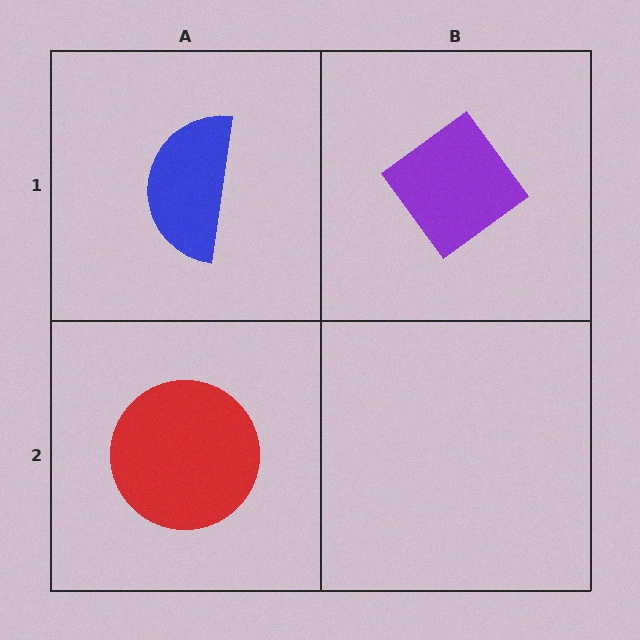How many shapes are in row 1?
2 shapes.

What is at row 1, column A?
A blue semicircle.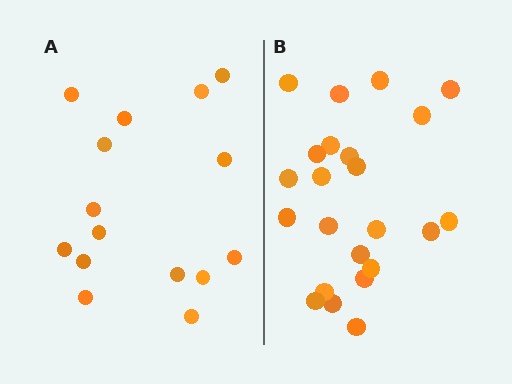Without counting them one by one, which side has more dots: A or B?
Region B (the right region) has more dots.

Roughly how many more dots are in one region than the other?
Region B has roughly 8 or so more dots than region A.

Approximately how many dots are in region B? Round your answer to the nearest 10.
About 20 dots. (The exact count is 23, which rounds to 20.)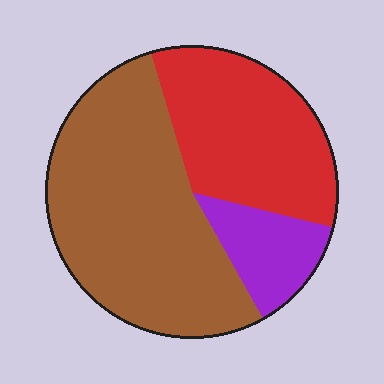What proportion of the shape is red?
Red takes up about one third (1/3) of the shape.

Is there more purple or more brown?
Brown.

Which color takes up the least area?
Purple, at roughly 15%.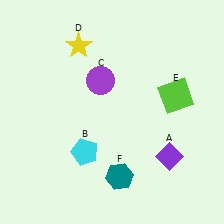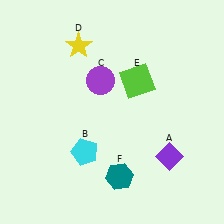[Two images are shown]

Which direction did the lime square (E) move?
The lime square (E) moved left.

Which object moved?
The lime square (E) moved left.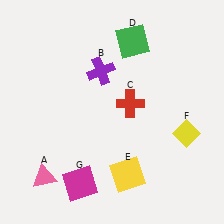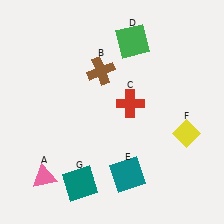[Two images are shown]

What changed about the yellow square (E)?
In Image 1, E is yellow. In Image 2, it changed to teal.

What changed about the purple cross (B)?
In Image 1, B is purple. In Image 2, it changed to brown.